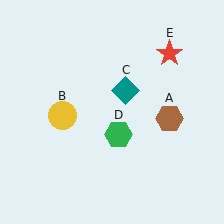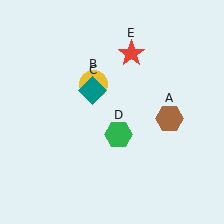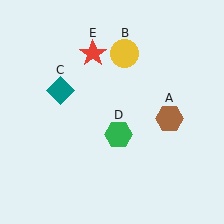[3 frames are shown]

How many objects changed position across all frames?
3 objects changed position: yellow circle (object B), teal diamond (object C), red star (object E).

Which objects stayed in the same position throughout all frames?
Brown hexagon (object A) and green hexagon (object D) remained stationary.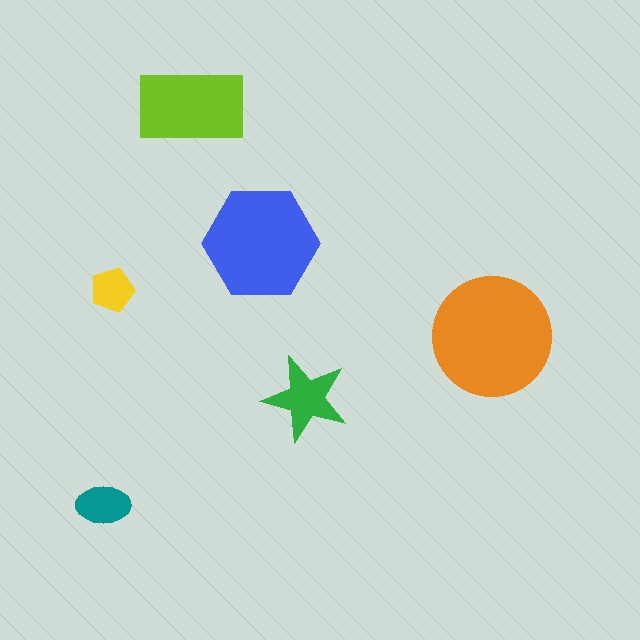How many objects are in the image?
There are 6 objects in the image.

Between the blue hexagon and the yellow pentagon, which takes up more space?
The blue hexagon.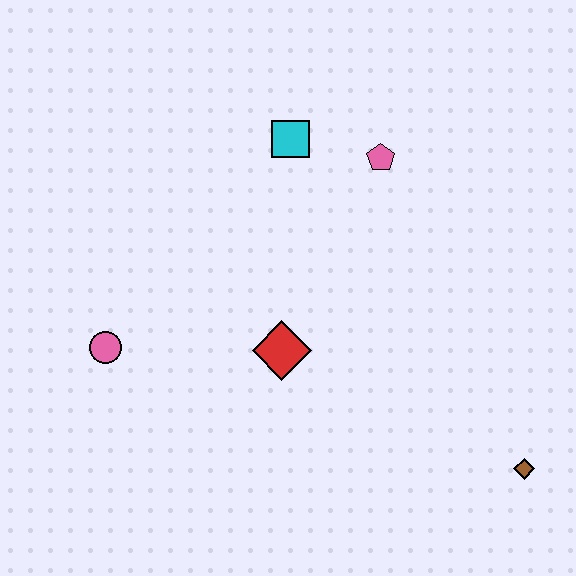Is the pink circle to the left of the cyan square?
Yes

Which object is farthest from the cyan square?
The brown diamond is farthest from the cyan square.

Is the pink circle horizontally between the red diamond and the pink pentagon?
No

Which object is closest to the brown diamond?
The red diamond is closest to the brown diamond.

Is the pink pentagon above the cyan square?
No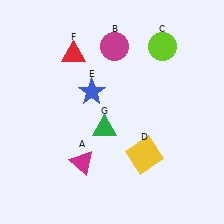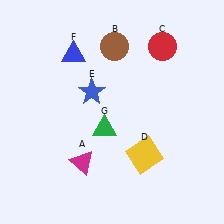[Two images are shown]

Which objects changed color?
B changed from magenta to brown. C changed from lime to red. F changed from red to blue.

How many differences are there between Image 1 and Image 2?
There are 3 differences between the two images.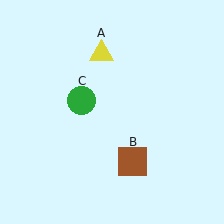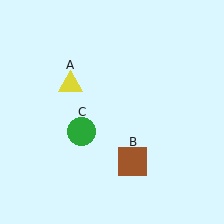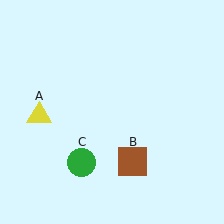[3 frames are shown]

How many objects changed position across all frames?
2 objects changed position: yellow triangle (object A), green circle (object C).